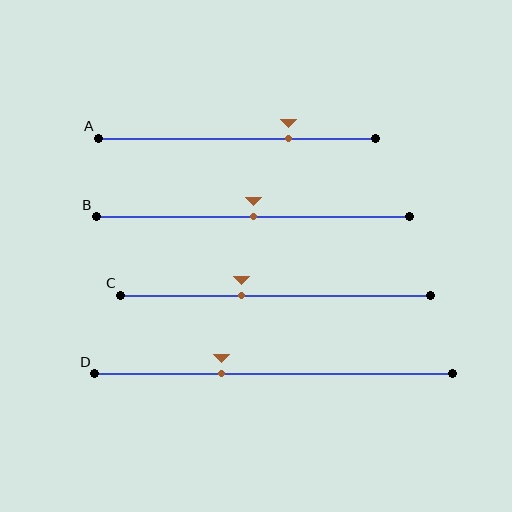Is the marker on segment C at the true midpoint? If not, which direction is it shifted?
No, the marker on segment C is shifted to the left by about 11% of the segment length.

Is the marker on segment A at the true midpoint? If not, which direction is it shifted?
No, the marker on segment A is shifted to the right by about 19% of the segment length.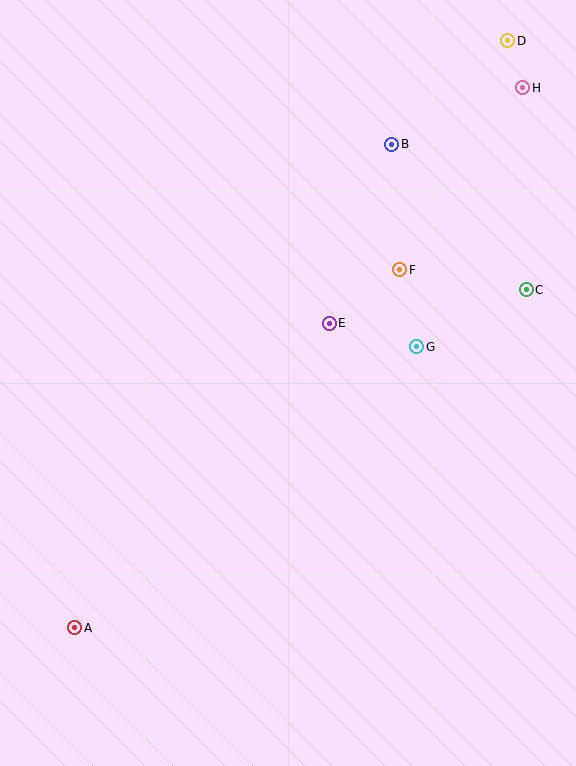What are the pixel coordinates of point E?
Point E is at (329, 323).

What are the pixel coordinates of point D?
Point D is at (507, 41).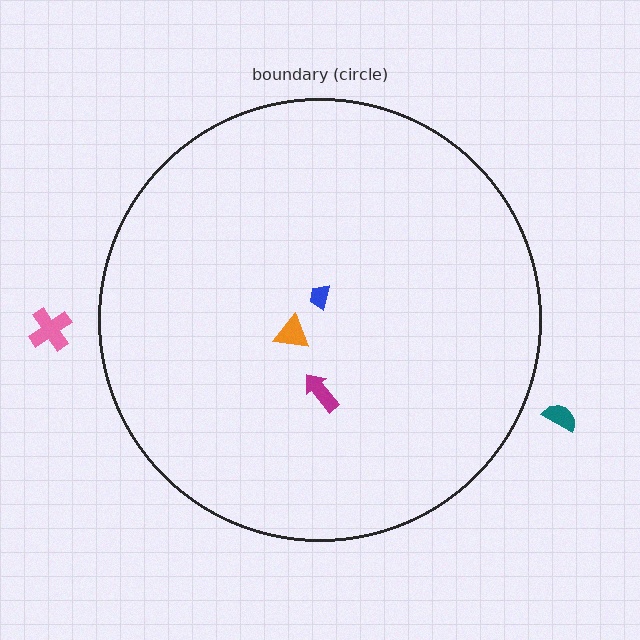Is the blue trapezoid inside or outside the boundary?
Inside.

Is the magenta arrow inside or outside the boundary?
Inside.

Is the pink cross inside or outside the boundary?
Outside.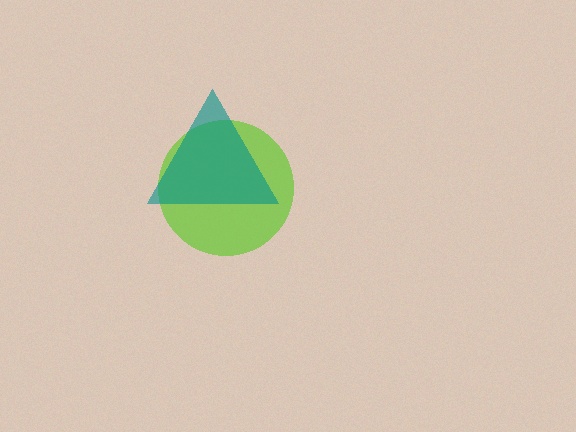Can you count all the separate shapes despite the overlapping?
Yes, there are 2 separate shapes.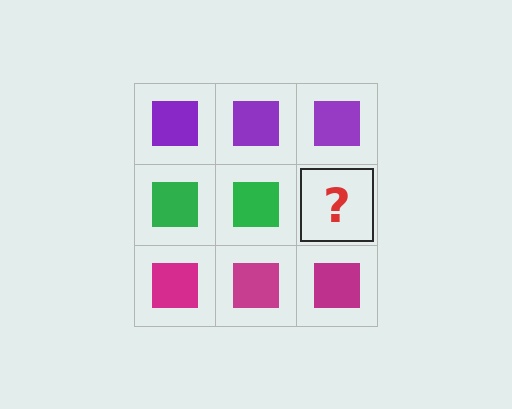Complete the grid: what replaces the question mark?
The question mark should be replaced with a green square.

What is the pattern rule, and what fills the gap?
The rule is that each row has a consistent color. The gap should be filled with a green square.